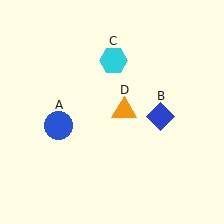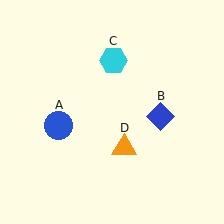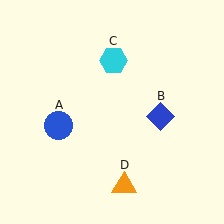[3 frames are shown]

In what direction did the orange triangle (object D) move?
The orange triangle (object D) moved down.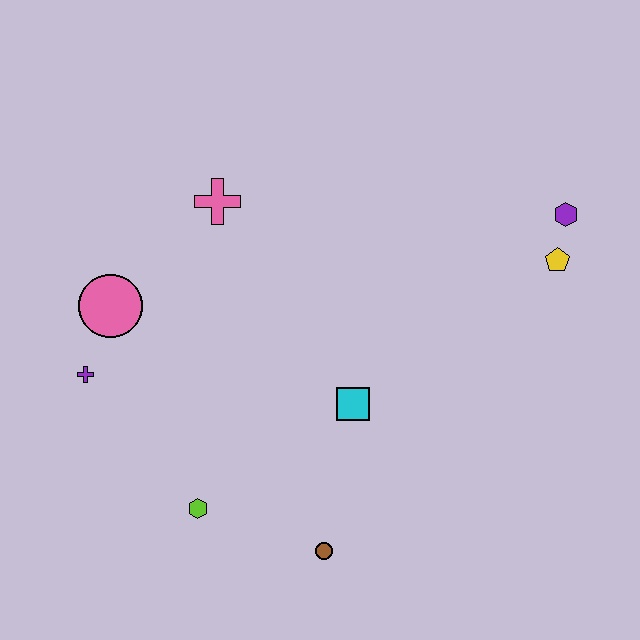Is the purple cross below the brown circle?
No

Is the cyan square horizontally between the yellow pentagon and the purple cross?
Yes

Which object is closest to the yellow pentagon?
The purple hexagon is closest to the yellow pentagon.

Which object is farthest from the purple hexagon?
The purple cross is farthest from the purple hexagon.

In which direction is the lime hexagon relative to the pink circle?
The lime hexagon is below the pink circle.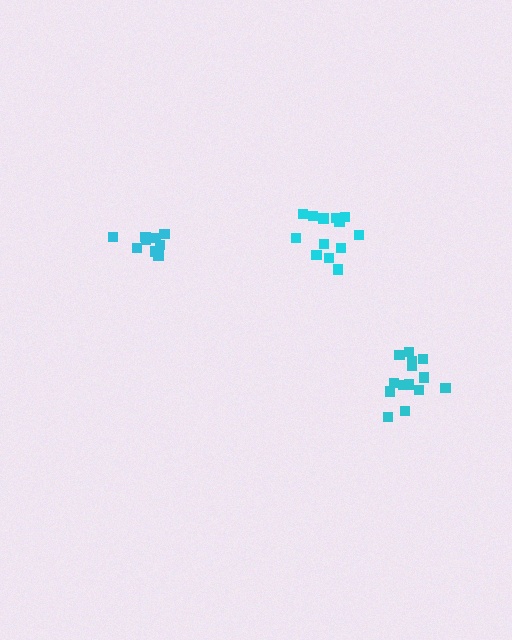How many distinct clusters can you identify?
There are 3 distinct clusters.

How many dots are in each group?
Group 1: 9 dots, Group 2: 13 dots, Group 3: 14 dots (36 total).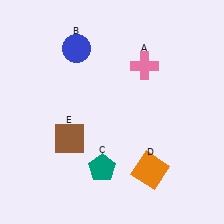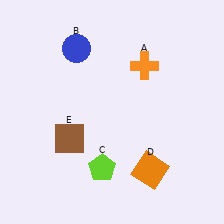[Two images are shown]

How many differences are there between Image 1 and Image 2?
There are 2 differences between the two images.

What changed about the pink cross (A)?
In Image 1, A is pink. In Image 2, it changed to orange.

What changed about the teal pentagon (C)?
In Image 1, C is teal. In Image 2, it changed to lime.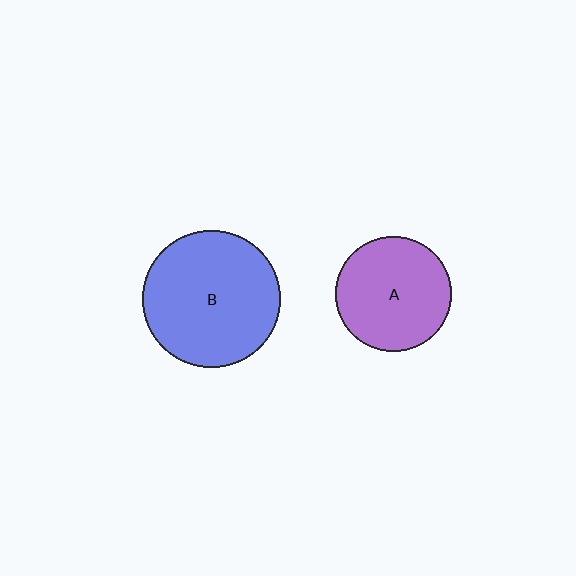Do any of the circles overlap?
No, none of the circles overlap.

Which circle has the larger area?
Circle B (blue).